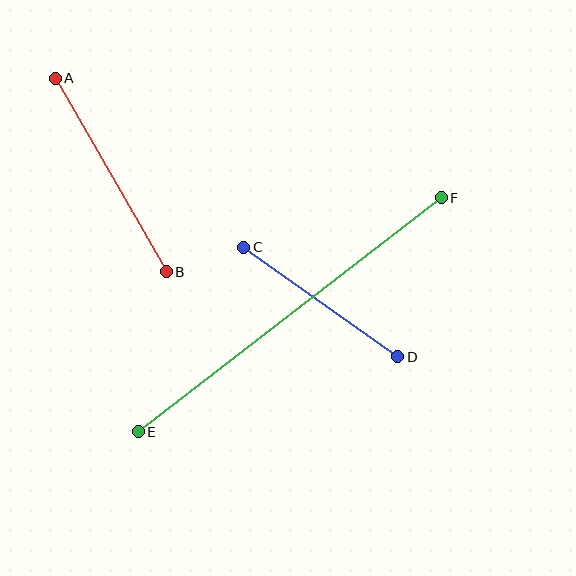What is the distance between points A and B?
The distance is approximately 223 pixels.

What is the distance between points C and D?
The distance is approximately 189 pixels.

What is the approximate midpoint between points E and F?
The midpoint is at approximately (290, 315) pixels.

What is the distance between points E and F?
The distance is approximately 383 pixels.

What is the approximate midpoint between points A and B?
The midpoint is at approximately (111, 175) pixels.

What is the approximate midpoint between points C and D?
The midpoint is at approximately (321, 302) pixels.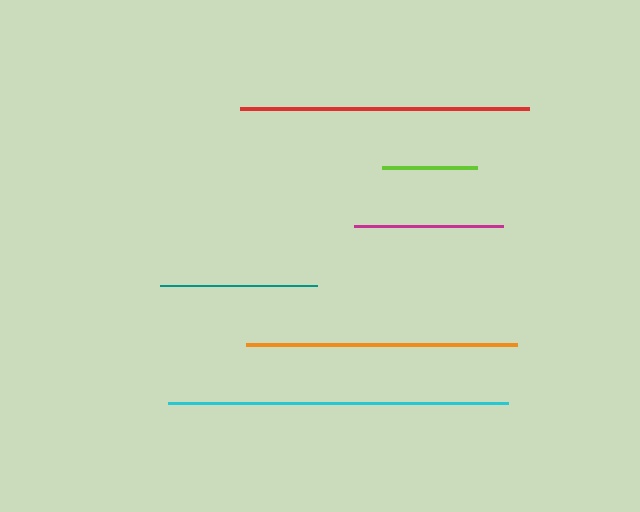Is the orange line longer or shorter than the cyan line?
The cyan line is longer than the orange line.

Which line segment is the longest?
The cyan line is the longest at approximately 339 pixels.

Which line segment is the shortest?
The lime line is the shortest at approximately 95 pixels.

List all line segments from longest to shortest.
From longest to shortest: cyan, red, orange, teal, magenta, lime.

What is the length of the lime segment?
The lime segment is approximately 95 pixels long.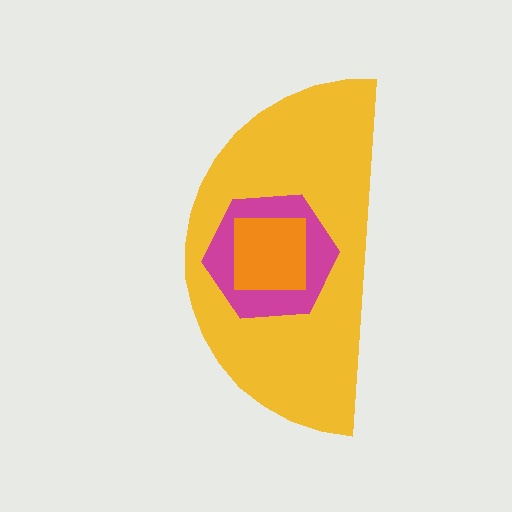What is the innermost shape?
The orange square.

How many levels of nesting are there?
3.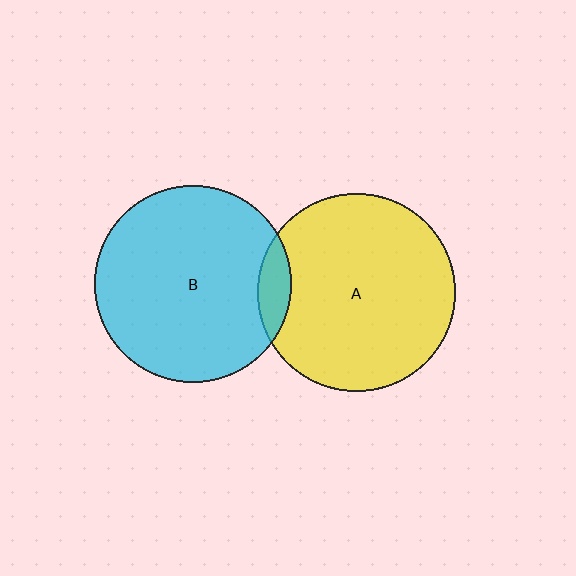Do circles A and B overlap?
Yes.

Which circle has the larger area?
Circle A (yellow).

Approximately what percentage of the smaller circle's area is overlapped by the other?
Approximately 10%.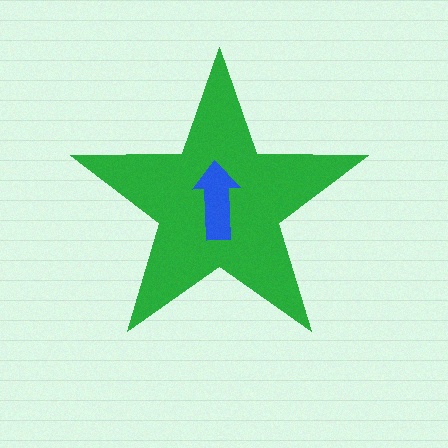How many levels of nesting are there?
2.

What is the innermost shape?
The blue arrow.